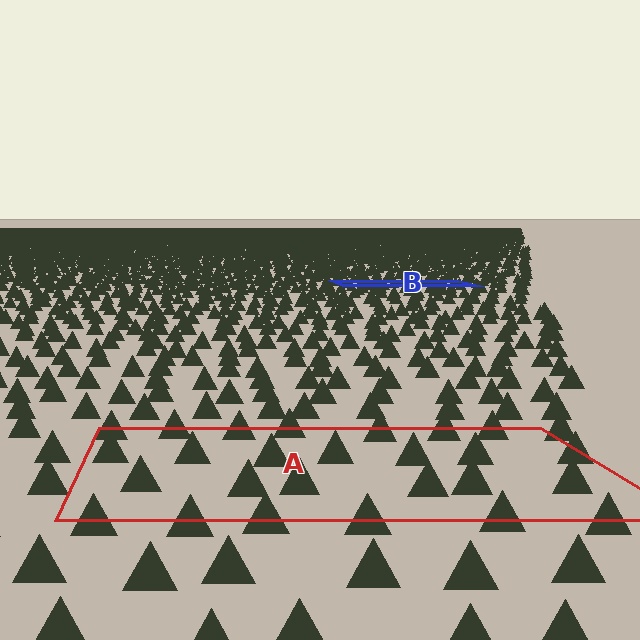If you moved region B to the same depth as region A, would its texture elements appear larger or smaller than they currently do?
They would appear larger. At a closer depth, the same texture elements are projected at a bigger on-screen size.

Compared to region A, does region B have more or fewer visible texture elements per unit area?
Region B has more texture elements per unit area — they are packed more densely because it is farther away.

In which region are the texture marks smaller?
The texture marks are smaller in region B, because it is farther away.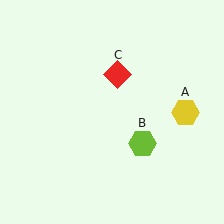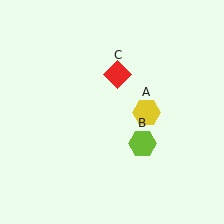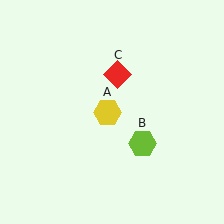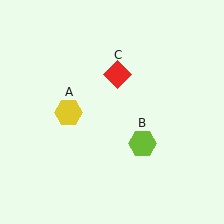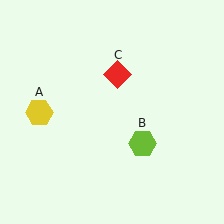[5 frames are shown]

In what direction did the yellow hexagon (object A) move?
The yellow hexagon (object A) moved left.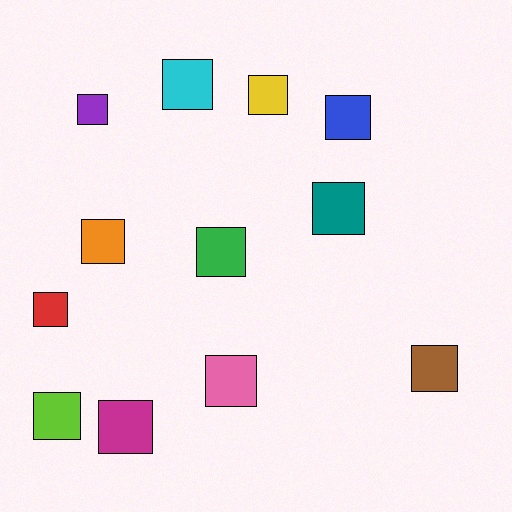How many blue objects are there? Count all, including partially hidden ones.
There is 1 blue object.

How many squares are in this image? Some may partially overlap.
There are 12 squares.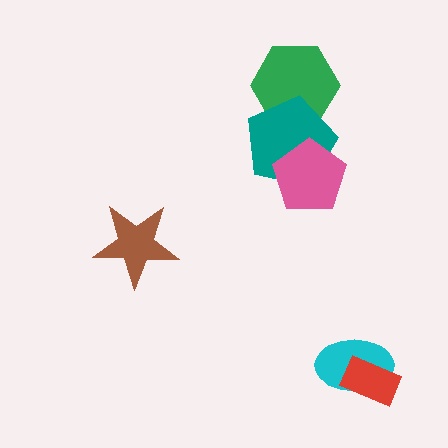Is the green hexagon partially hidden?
Yes, it is partially covered by another shape.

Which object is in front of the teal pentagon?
The pink pentagon is in front of the teal pentagon.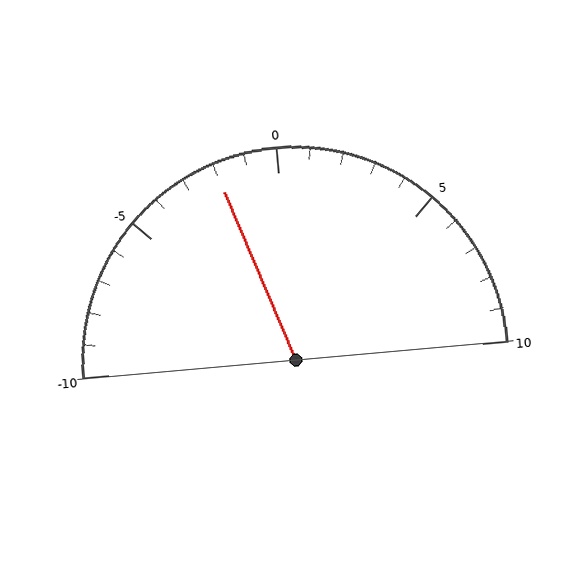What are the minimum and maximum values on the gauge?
The gauge ranges from -10 to 10.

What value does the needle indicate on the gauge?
The needle indicates approximately -2.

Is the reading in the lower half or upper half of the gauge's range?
The reading is in the lower half of the range (-10 to 10).